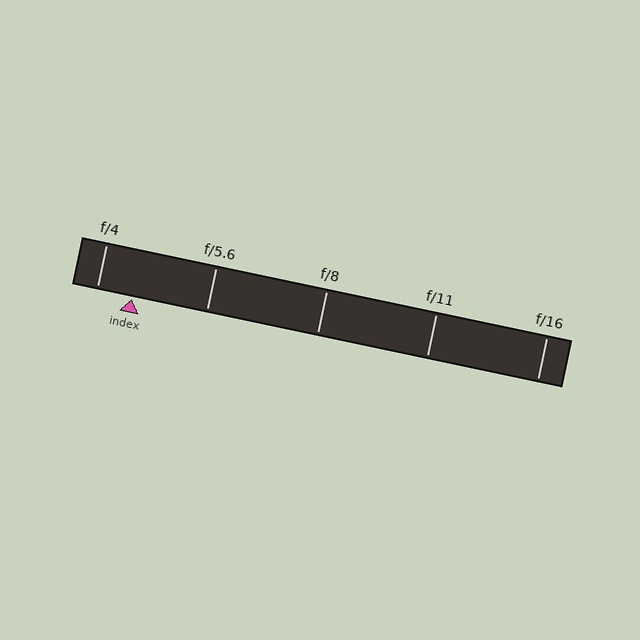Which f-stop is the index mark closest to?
The index mark is closest to f/4.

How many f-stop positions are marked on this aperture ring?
There are 5 f-stop positions marked.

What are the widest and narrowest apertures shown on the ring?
The widest aperture shown is f/4 and the narrowest is f/16.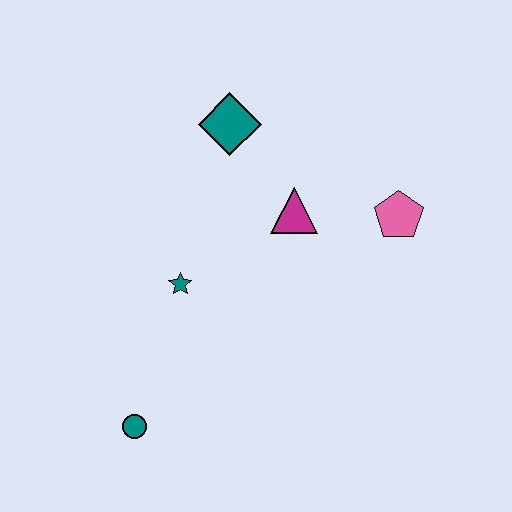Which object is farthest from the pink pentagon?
The teal circle is farthest from the pink pentagon.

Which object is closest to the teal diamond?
The magenta triangle is closest to the teal diamond.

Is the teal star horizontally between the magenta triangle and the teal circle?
Yes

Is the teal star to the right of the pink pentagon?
No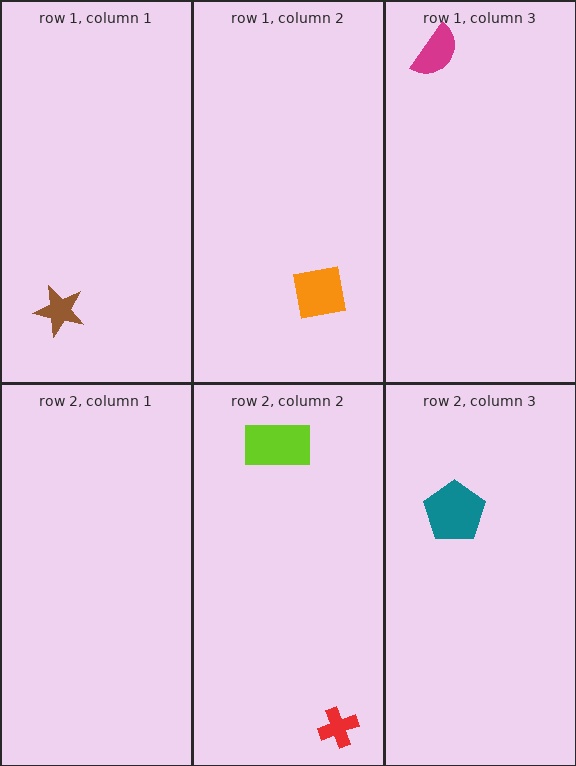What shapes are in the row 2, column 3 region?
The teal pentagon.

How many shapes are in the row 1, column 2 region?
1.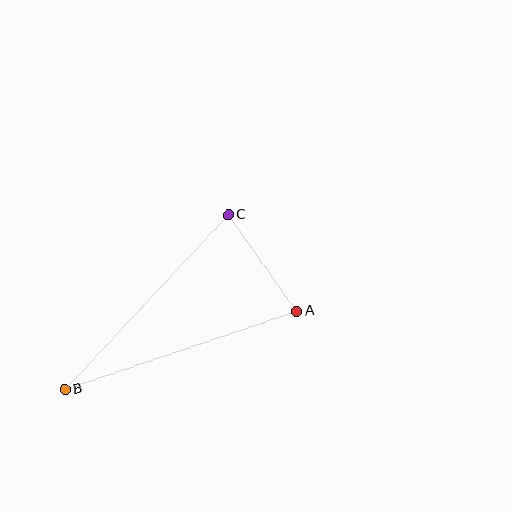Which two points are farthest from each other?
Points A and B are farthest from each other.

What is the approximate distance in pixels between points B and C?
The distance between B and C is approximately 239 pixels.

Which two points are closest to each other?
Points A and C are closest to each other.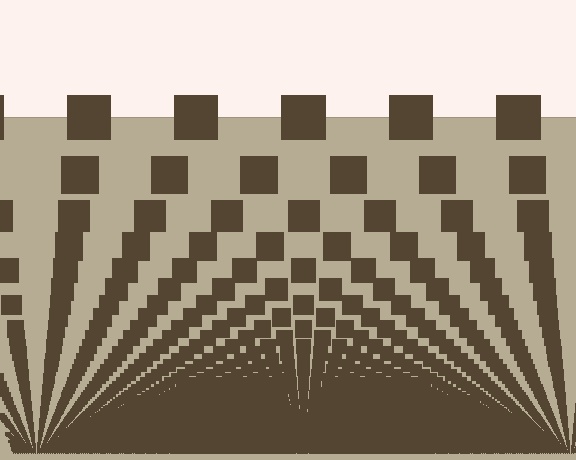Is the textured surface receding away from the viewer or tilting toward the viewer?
The surface appears to tilt toward the viewer. Texture elements get larger and sparser toward the top.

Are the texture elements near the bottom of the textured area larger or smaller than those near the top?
Smaller. The gradient is inverted — elements near the bottom are smaller and denser.